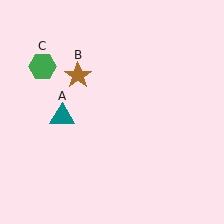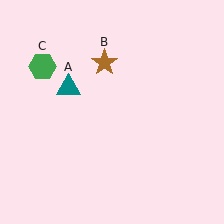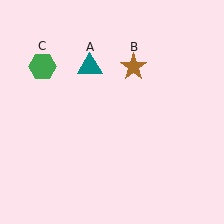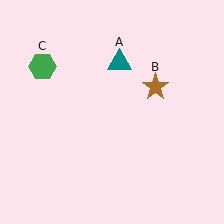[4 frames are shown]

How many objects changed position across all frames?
2 objects changed position: teal triangle (object A), brown star (object B).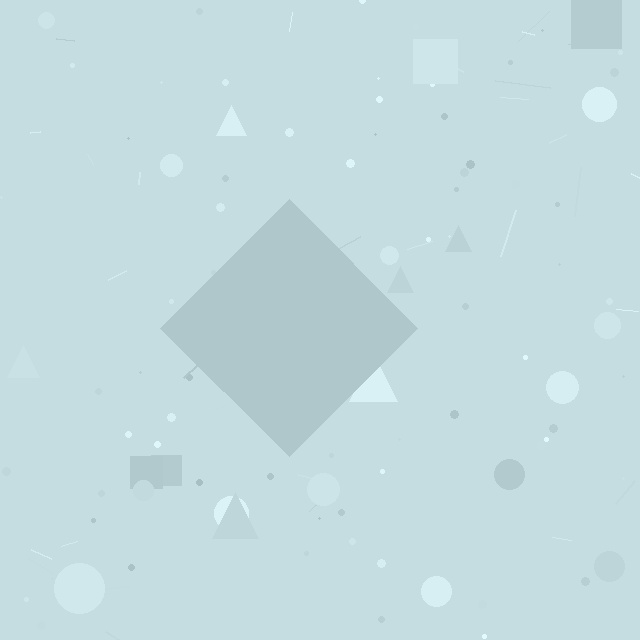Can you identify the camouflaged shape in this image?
The camouflaged shape is a diamond.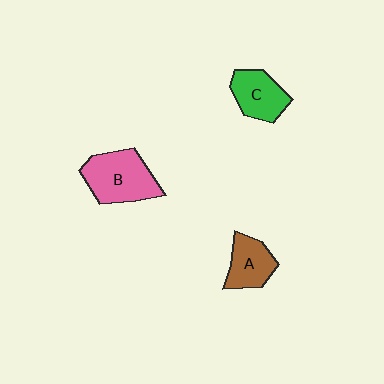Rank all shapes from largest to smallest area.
From largest to smallest: B (pink), C (green), A (brown).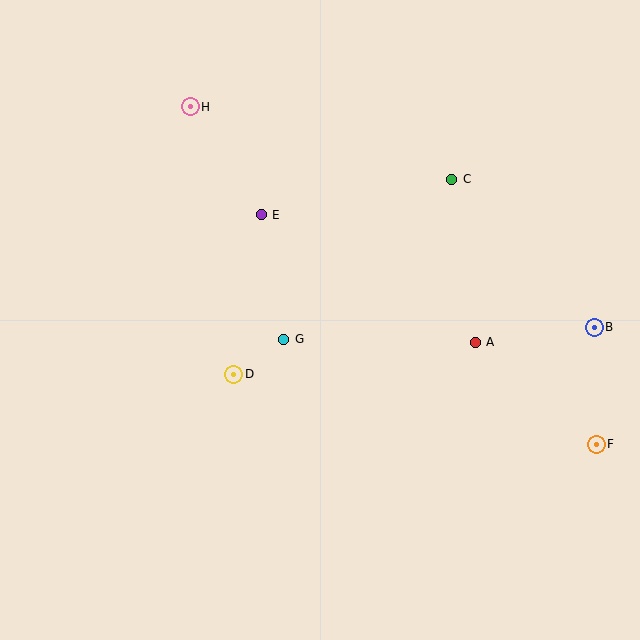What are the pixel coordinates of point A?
Point A is at (475, 342).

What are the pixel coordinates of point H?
Point H is at (190, 107).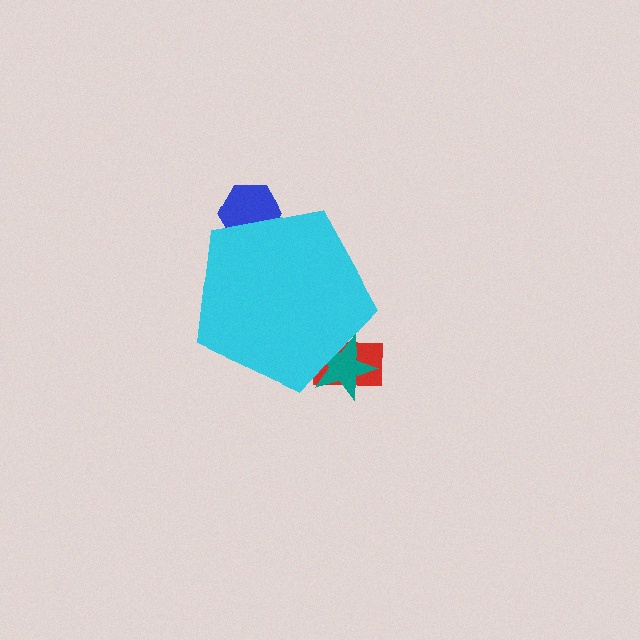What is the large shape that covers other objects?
A cyan pentagon.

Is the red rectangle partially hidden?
Yes, the red rectangle is partially hidden behind the cyan pentagon.